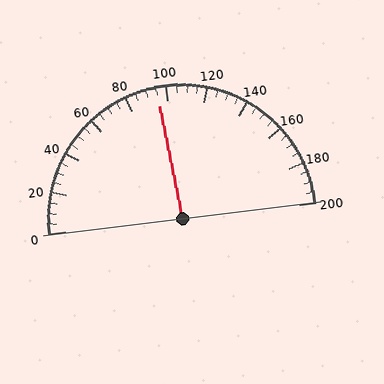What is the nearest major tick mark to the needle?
The nearest major tick mark is 100.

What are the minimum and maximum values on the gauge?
The gauge ranges from 0 to 200.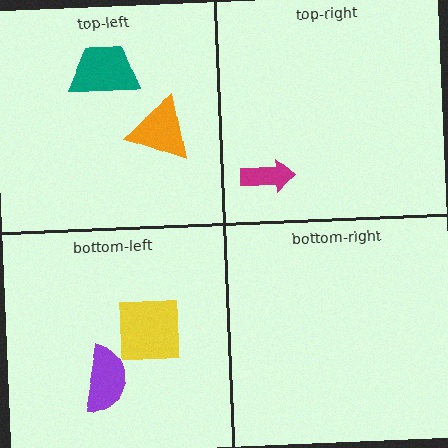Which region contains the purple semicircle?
The bottom-left region.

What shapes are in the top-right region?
The magenta arrow.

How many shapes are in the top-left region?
2.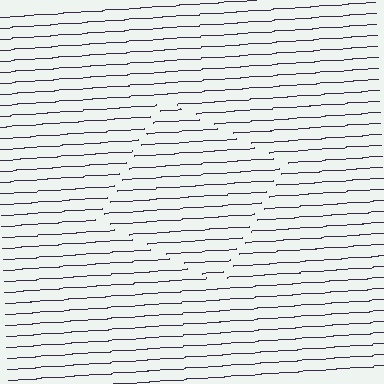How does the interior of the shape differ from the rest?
The interior of the shape contains the same grating, shifted by half a period — the contour is defined by the phase discontinuity where line-ends from the inner and outer gratings abut.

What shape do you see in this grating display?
An illusory square. The interior of the shape contains the same grating, shifted by half a period — the contour is defined by the phase discontinuity where line-ends from the inner and outer gratings abut.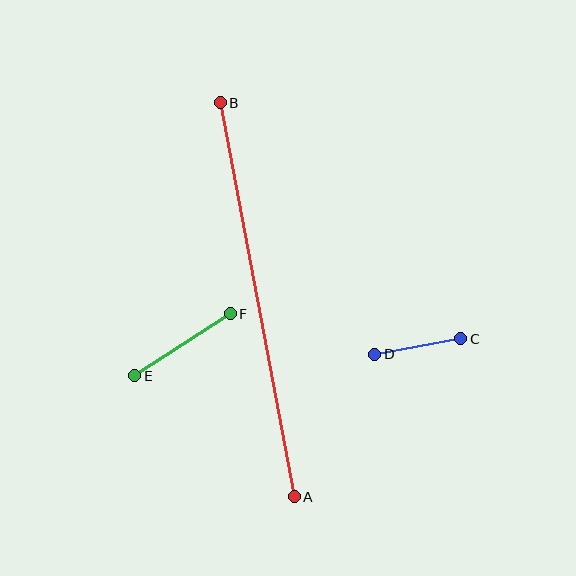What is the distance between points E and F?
The distance is approximately 114 pixels.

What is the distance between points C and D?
The distance is approximately 87 pixels.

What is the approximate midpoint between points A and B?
The midpoint is at approximately (257, 300) pixels.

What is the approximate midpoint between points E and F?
The midpoint is at approximately (182, 345) pixels.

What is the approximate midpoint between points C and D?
The midpoint is at approximately (418, 346) pixels.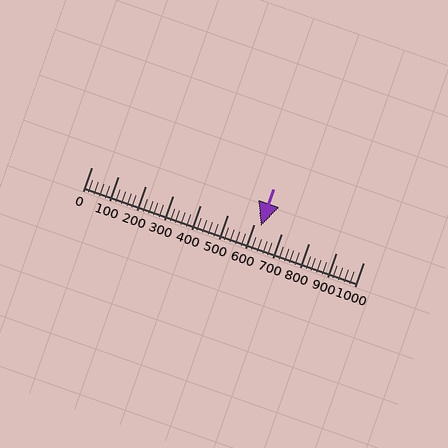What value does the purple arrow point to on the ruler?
The purple arrow points to approximately 623.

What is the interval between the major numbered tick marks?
The major tick marks are spaced 100 units apart.